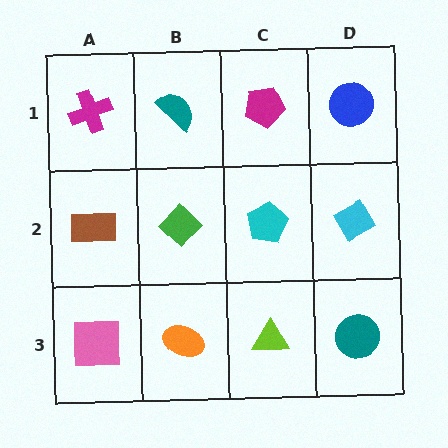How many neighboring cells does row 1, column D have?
2.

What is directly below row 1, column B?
A green diamond.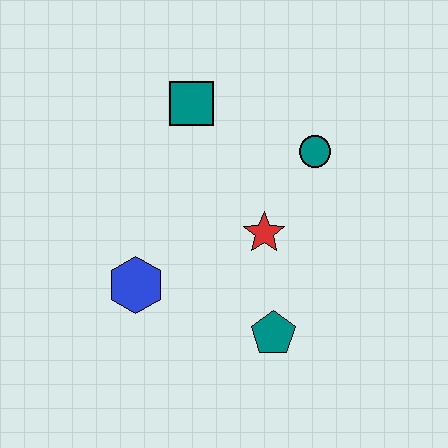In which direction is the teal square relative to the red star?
The teal square is above the red star.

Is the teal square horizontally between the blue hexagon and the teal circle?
Yes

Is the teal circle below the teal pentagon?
No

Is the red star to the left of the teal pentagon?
Yes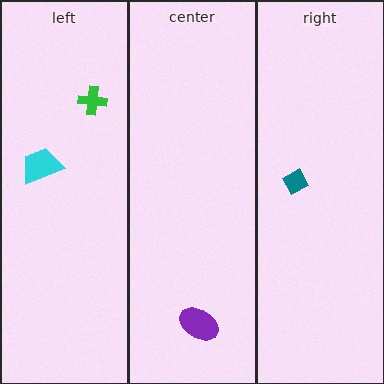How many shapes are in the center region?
1.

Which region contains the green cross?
The left region.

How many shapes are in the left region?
2.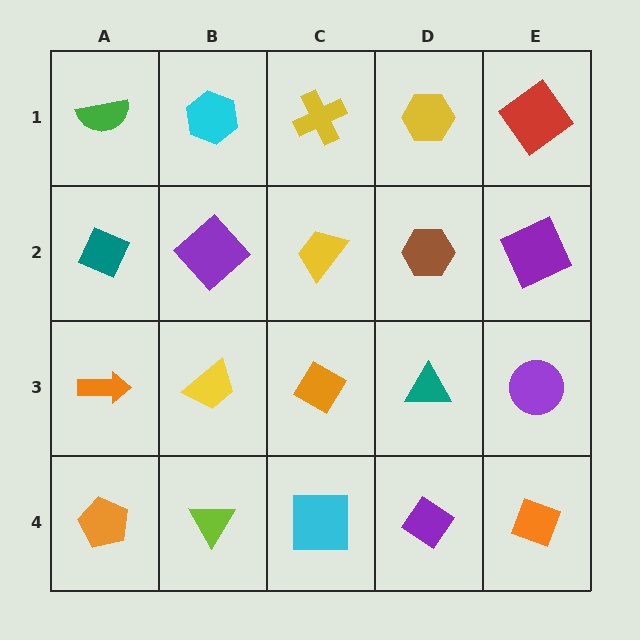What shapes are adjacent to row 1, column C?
A yellow trapezoid (row 2, column C), a cyan hexagon (row 1, column B), a yellow hexagon (row 1, column D).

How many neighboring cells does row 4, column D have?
3.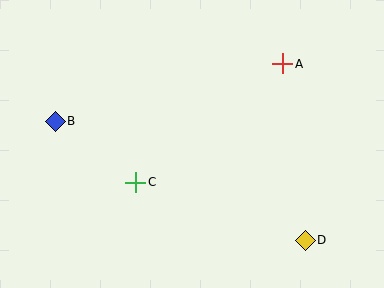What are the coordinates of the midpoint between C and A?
The midpoint between C and A is at (209, 123).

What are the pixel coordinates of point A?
Point A is at (283, 64).